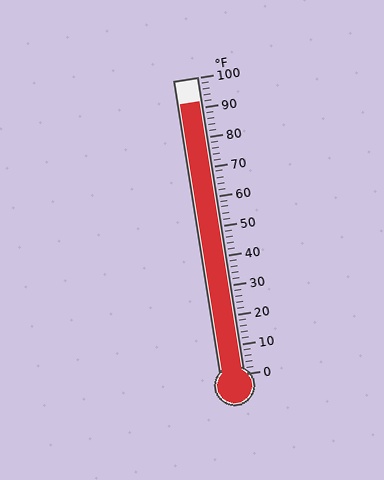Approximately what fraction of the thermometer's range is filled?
The thermometer is filled to approximately 90% of its range.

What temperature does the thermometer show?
The thermometer shows approximately 92°F.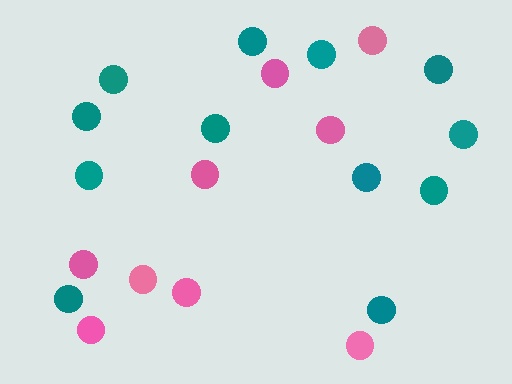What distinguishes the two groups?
There are 2 groups: one group of teal circles (12) and one group of pink circles (9).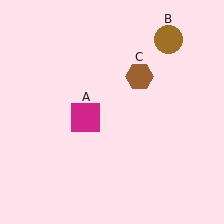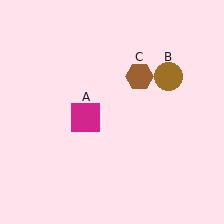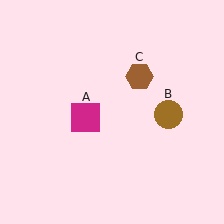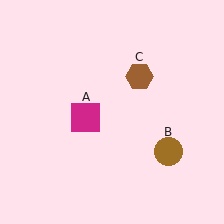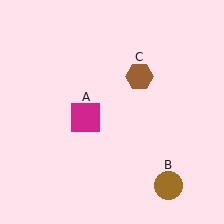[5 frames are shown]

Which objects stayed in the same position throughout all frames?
Magenta square (object A) and brown hexagon (object C) remained stationary.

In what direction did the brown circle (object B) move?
The brown circle (object B) moved down.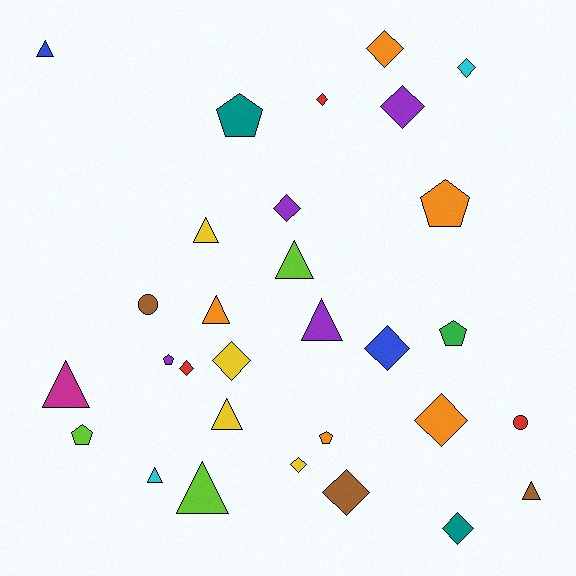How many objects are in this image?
There are 30 objects.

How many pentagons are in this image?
There are 6 pentagons.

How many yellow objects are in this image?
There are 4 yellow objects.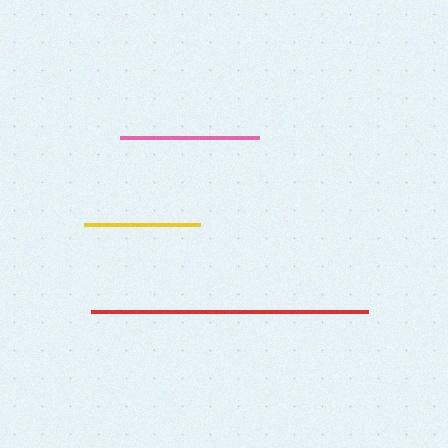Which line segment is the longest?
The red line is the longest at approximately 277 pixels.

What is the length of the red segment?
The red segment is approximately 277 pixels long.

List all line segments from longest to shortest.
From longest to shortest: red, pink, yellow.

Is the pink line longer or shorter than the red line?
The red line is longer than the pink line.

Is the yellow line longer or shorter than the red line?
The red line is longer than the yellow line.